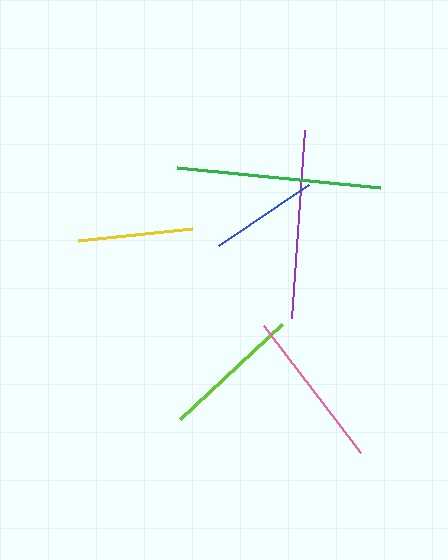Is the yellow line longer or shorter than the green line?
The green line is longer than the yellow line.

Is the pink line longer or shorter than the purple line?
The purple line is longer than the pink line.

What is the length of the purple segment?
The purple segment is approximately 189 pixels long.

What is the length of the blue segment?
The blue segment is approximately 109 pixels long.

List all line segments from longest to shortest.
From longest to shortest: green, purple, pink, lime, yellow, blue.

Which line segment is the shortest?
The blue line is the shortest at approximately 109 pixels.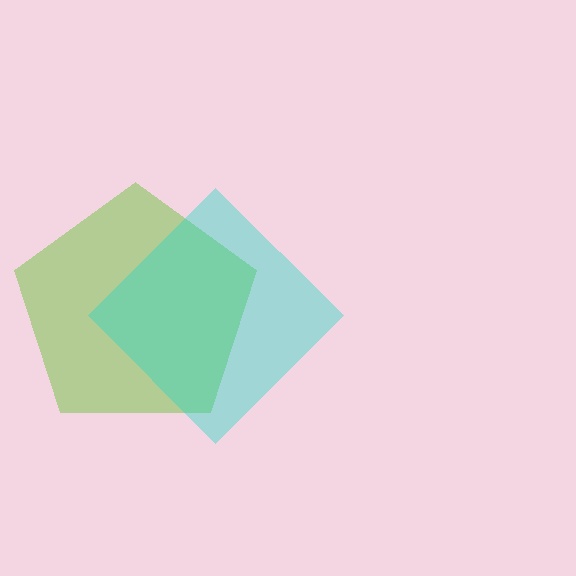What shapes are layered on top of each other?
The layered shapes are: a lime pentagon, a cyan diamond.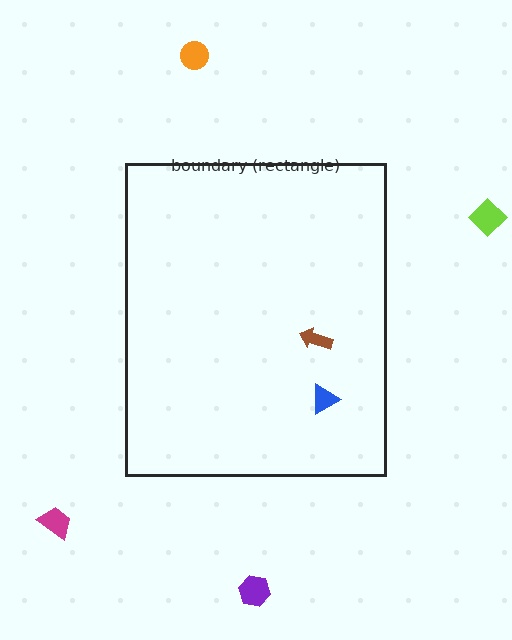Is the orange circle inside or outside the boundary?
Outside.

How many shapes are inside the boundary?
2 inside, 4 outside.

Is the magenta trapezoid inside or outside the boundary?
Outside.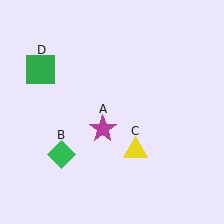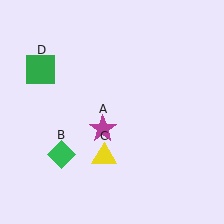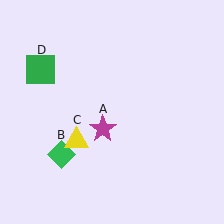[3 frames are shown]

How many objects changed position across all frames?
1 object changed position: yellow triangle (object C).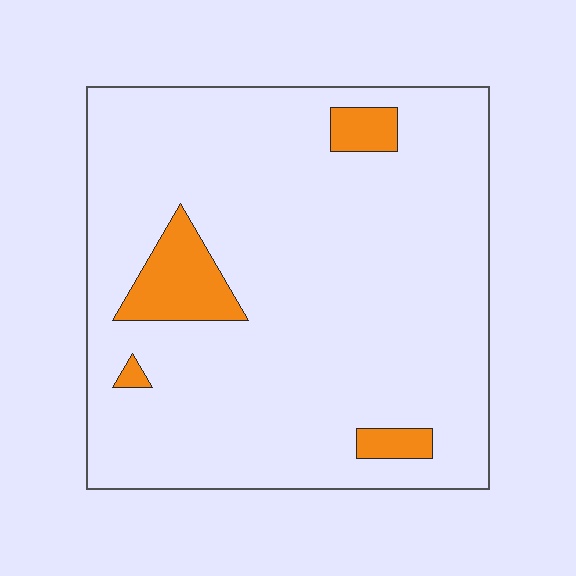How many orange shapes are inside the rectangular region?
4.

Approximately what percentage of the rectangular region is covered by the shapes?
Approximately 10%.